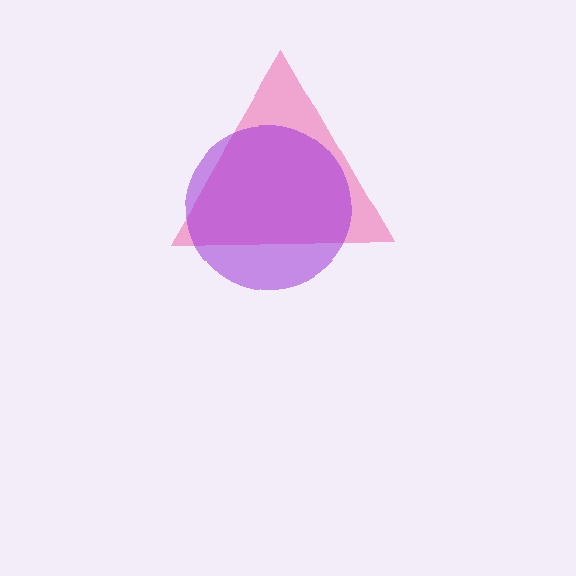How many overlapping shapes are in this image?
There are 2 overlapping shapes in the image.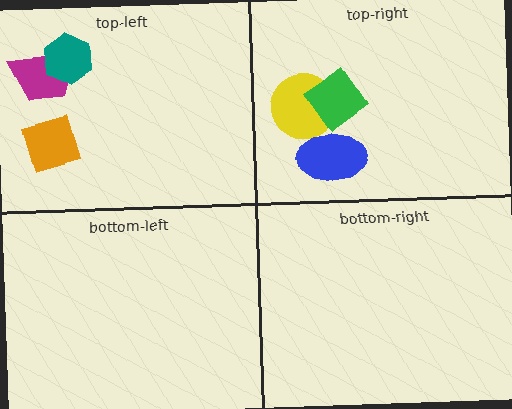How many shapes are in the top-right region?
3.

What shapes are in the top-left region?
The magenta trapezoid, the teal hexagon, the orange diamond.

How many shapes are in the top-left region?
3.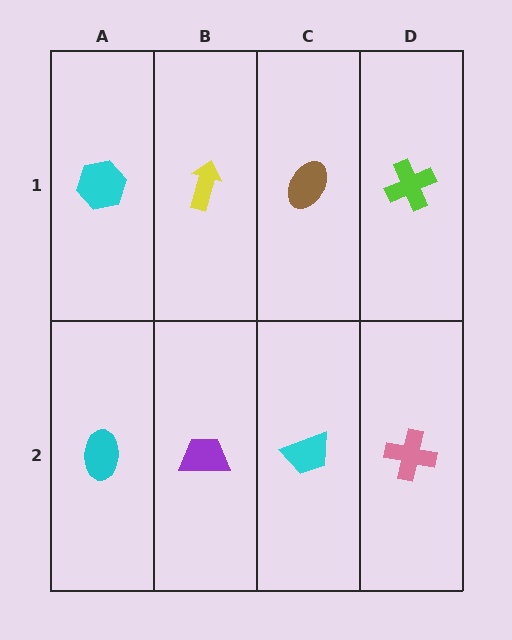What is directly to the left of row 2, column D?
A cyan trapezoid.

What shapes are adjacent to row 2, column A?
A cyan hexagon (row 1, column A), a purple trapezoid (row 2, column B).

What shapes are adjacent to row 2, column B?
A yellow arrow (row 1, column B), a cyan ellipse (row 2, column A), a cyan trapezoid (row 2, column C).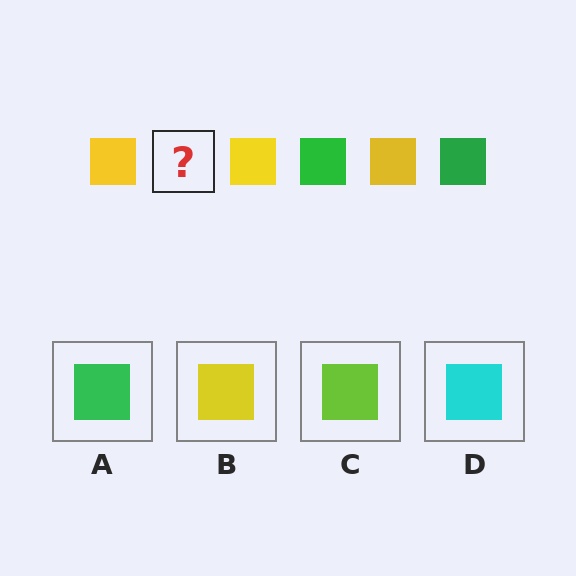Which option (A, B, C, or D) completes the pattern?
A.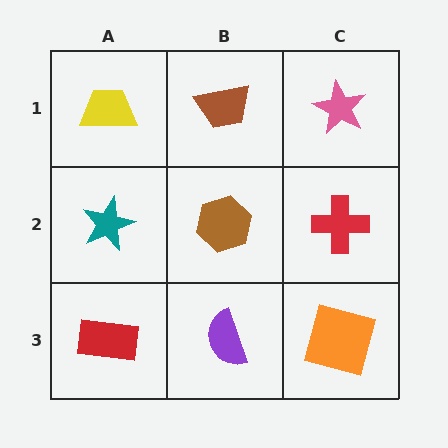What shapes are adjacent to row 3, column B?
A brown hexagon (row 2, column B), a red rectangle (row 3, column A), an orange square (row 3, column C).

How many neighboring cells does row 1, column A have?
2.